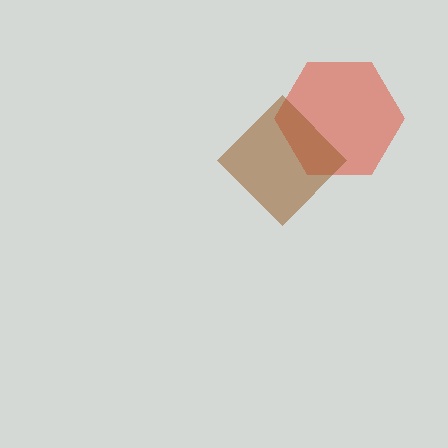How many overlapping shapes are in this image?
There are 2 overlapping shapes in the image.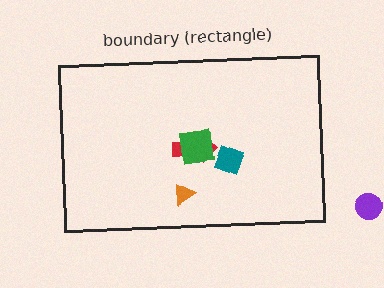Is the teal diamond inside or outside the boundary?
Inside.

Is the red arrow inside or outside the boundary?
Inside.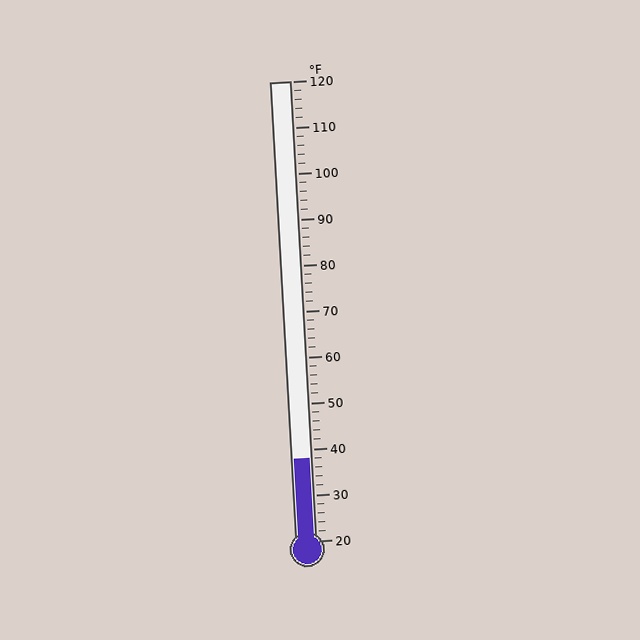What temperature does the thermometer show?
The thermometer shows approximately 38°F.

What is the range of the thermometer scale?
The thermometer scale ranges from 20°F to 120°F.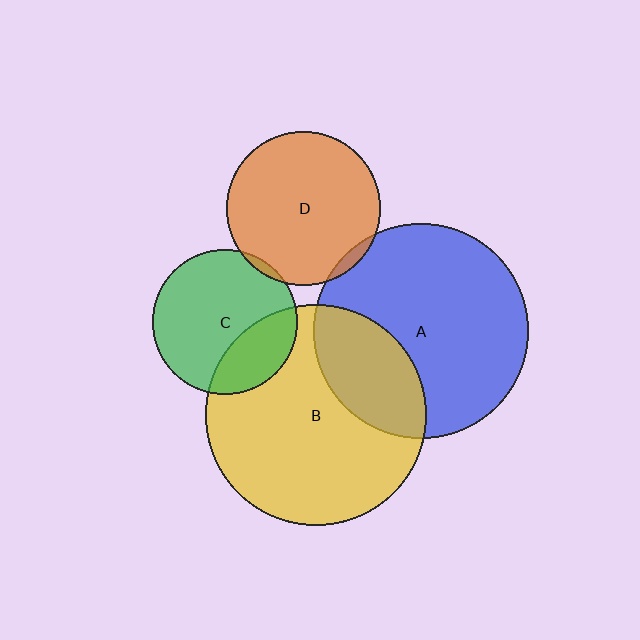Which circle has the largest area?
Circle B (yellow).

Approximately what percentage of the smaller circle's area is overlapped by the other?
Approximately 25%.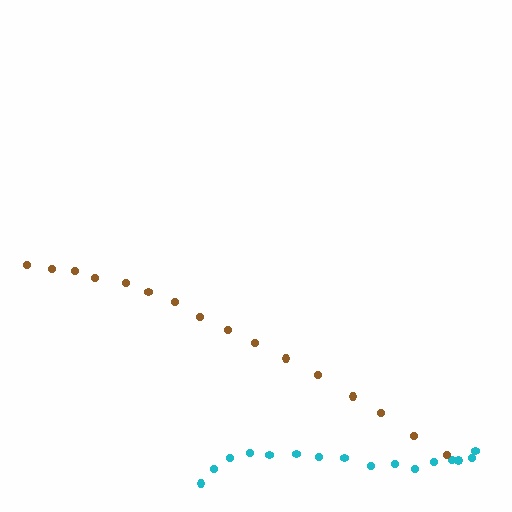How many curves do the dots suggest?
There are 2 distinct paths.